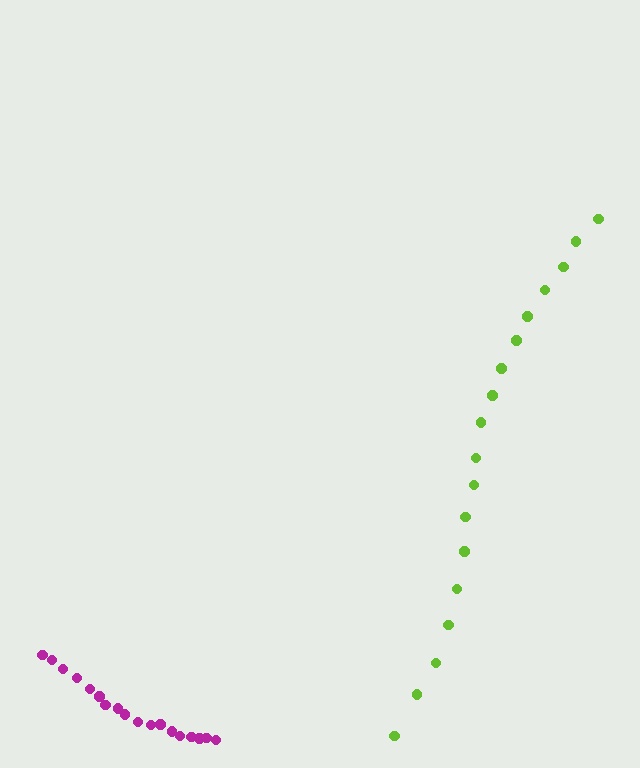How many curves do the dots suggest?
There are 2 distinct paths.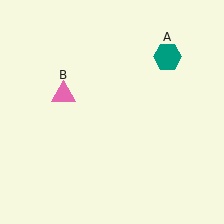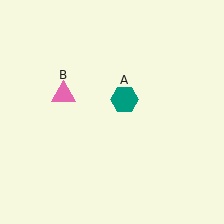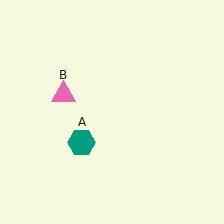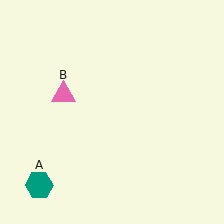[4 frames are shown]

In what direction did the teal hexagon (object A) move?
The teal hexagon (object A) moved down and to the left.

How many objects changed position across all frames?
1 object changed position: teal hexagon (object A).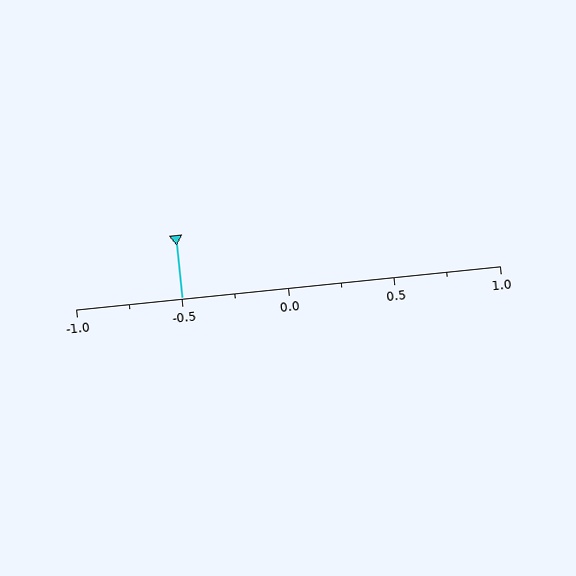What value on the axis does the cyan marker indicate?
The marker indicates approximately -0.5.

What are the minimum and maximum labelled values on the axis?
The axis runs from -1.0 to 1.0.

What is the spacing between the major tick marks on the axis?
The major ticks are spaced 0.5 apart.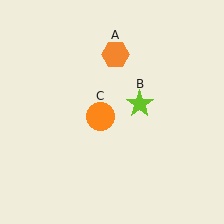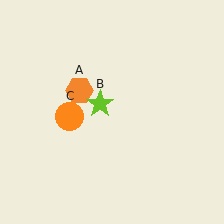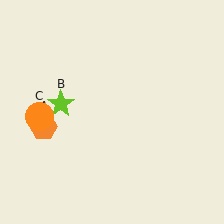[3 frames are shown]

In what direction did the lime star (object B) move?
The lime star (object B) moved left.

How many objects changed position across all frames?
3 objects changed position: orange hexagon (object A), lime star (object B), orange circle (object C).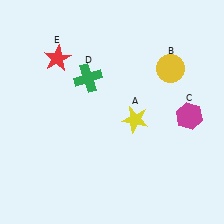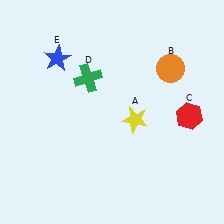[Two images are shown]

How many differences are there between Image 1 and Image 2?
There are 3 differences between the two images.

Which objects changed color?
B changed from yellow to orange. C changed from magenta to red. E changed from red to blue.